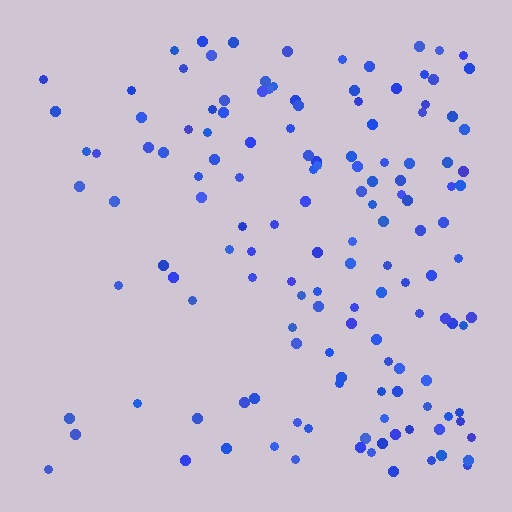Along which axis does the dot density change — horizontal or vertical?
Horizontal.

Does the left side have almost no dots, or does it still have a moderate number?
Still a moderate number, just noticeably fewer than the right.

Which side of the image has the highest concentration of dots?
The right.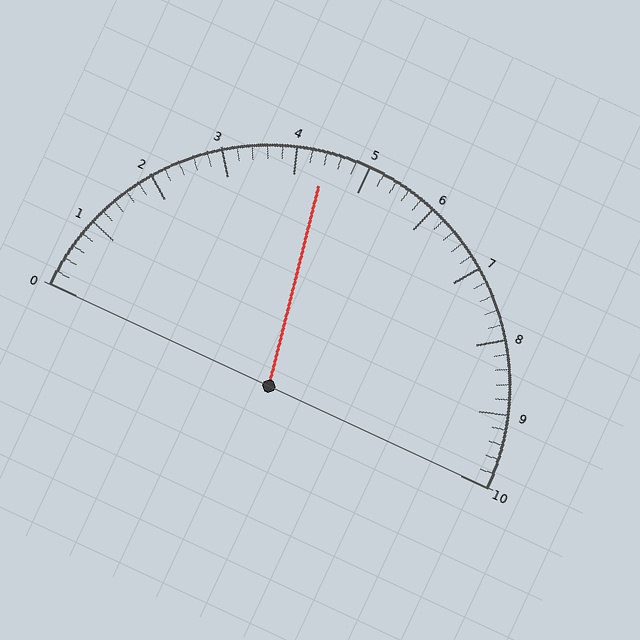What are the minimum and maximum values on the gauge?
The gauge ranges from 0 to 10.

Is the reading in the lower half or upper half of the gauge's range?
The reading is in the lower half of the range (0 to 10).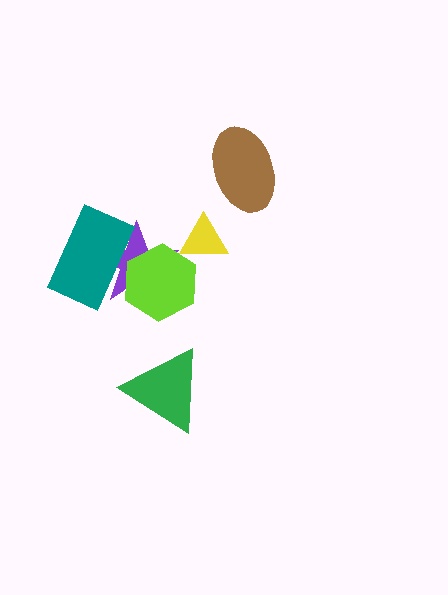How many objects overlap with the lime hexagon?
2 objects overlap with the lime hexagon.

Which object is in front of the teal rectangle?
The lime hexagon is in front of the teal rectangle.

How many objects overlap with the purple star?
2 objects overlap with the purple star.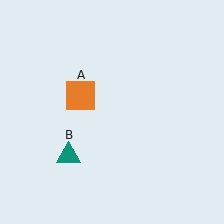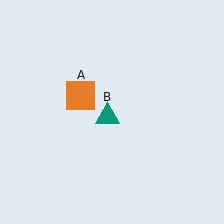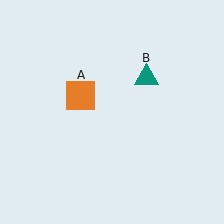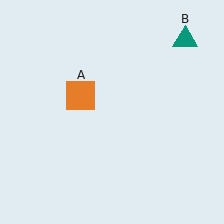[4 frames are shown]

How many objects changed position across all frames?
1 object changed position: teal triangle (object B).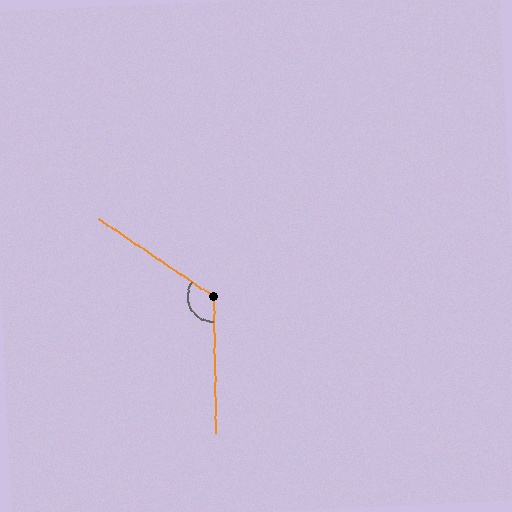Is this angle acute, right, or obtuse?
It is obtuse.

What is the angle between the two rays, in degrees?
Approximately 125 degrees.